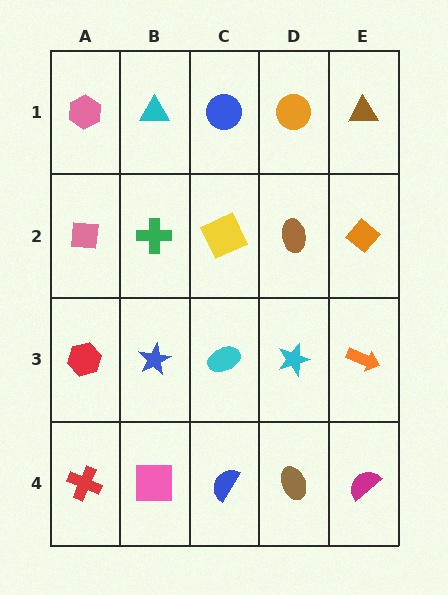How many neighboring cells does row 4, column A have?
2.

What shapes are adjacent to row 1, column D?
A brown ellipse (row 2, column D), a blue circle (row 1, column C), a brown triangle (row 1, column E).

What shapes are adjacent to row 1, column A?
A pink square (row 2, column A), a cyan triangle (row 1, column B).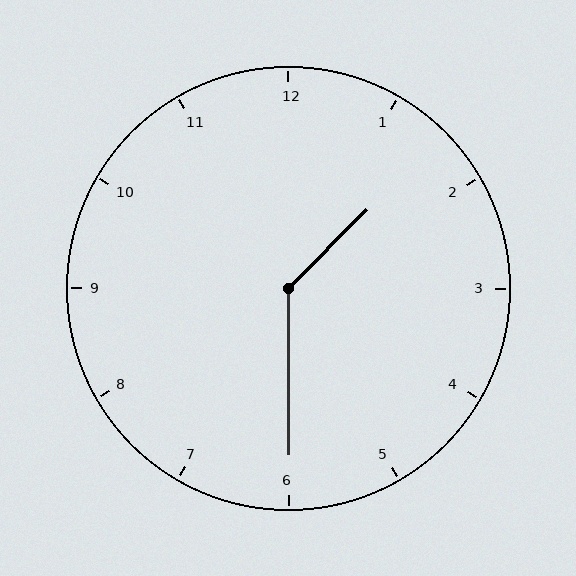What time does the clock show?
1:30.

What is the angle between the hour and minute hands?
Approximately 135 degrees.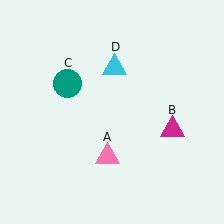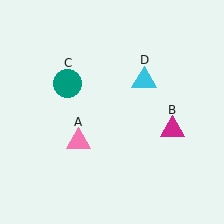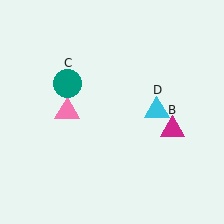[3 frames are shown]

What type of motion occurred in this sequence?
The pink triangle (object A), cyan triangle (object D) rotated clockwise around the center of the scene.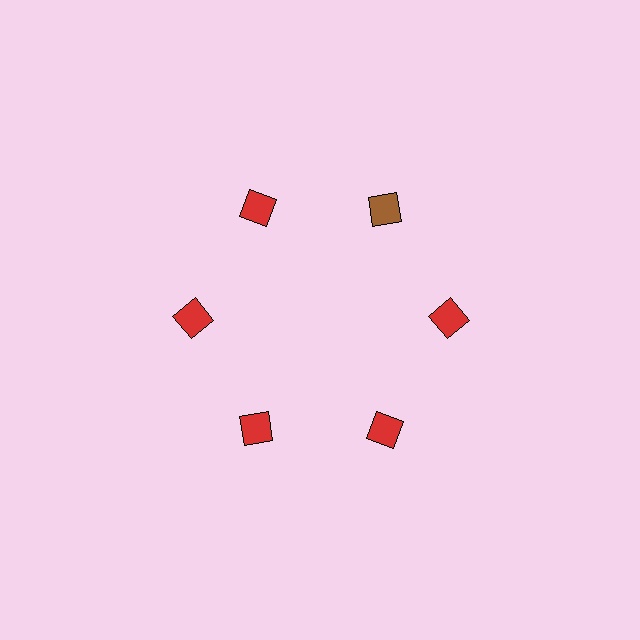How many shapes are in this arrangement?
There are 6 shapes arranged in a ring pattern.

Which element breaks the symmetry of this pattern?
The brown diamond at roughly the 1 o'clock position breaks the symmetry. All other shapes are red diamonds.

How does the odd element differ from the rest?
It has a different color: brown instead of red.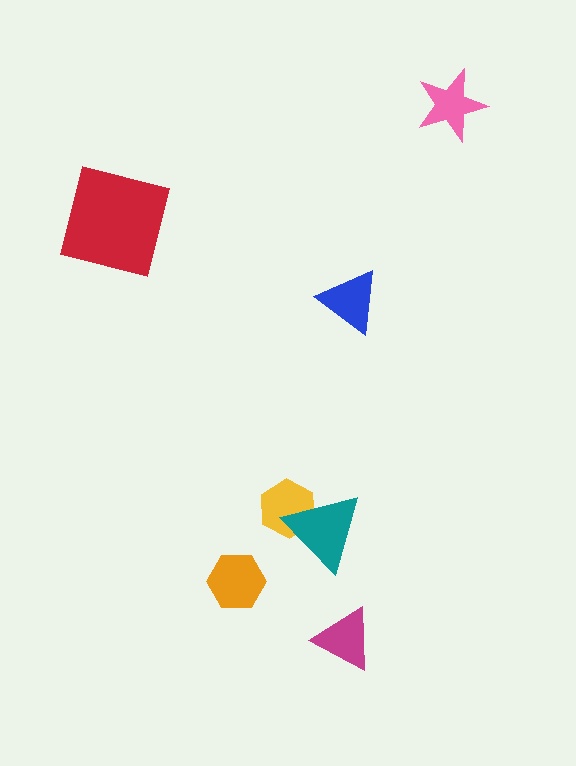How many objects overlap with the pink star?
0 objects overlap with the pink star.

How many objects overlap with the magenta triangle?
0 objects overlap with the magenta triangle.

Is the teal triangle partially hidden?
No, no other shape covers it.